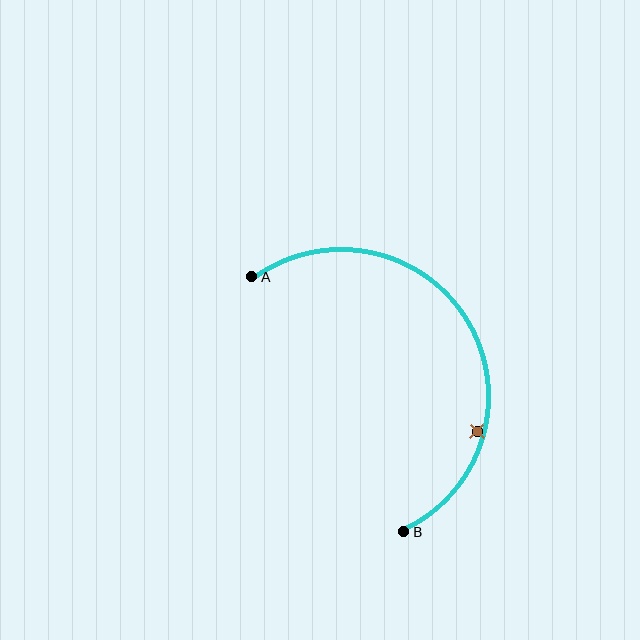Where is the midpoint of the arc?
The arc midpoint is the point on the curve farthest from the straight line joining A and B. It sits to the right of that line.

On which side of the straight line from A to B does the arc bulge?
The arc bulges to the right of the straight line connecting A and B.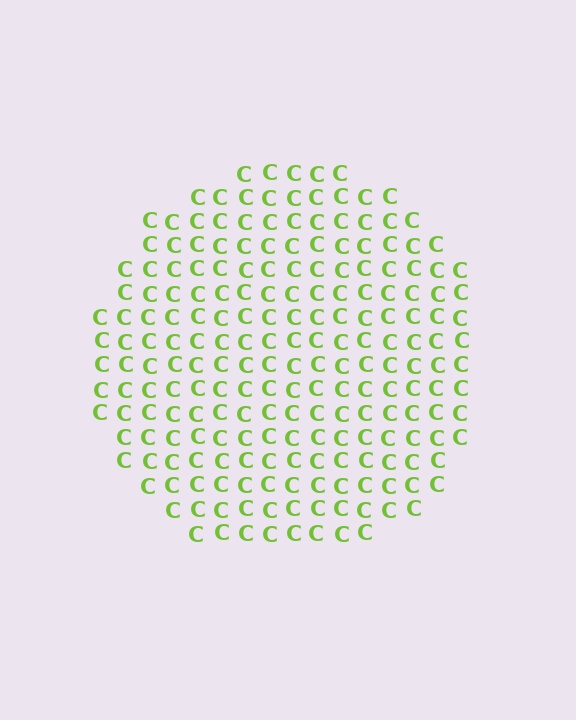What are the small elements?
The small elements are letter C's.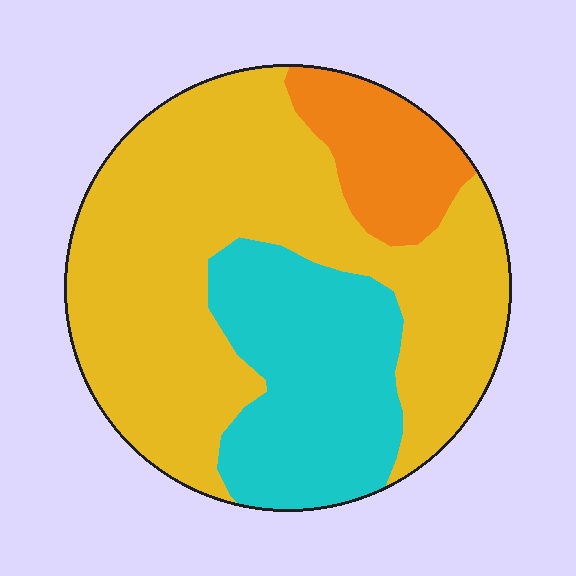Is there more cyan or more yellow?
Yellow.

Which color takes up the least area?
Orange, at roughly 10%.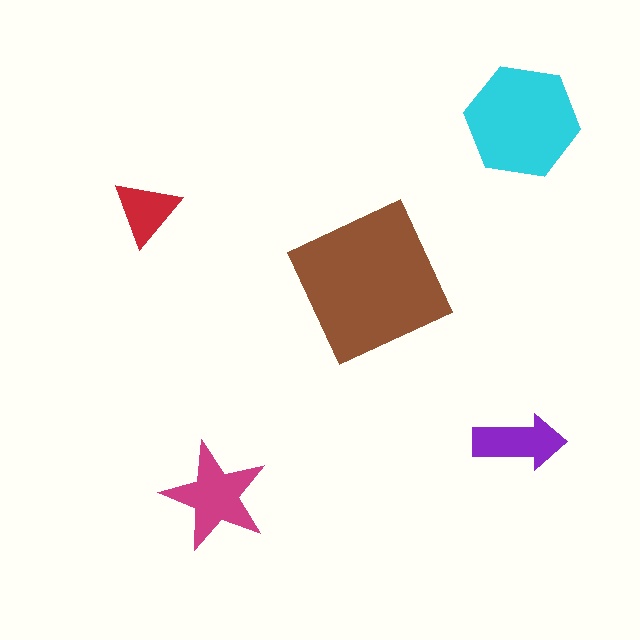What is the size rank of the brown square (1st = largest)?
1st.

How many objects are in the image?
There are 5 objects in the image.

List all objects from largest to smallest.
The brown square, the cyan hexagon, the magenta star, the purple arrow, the red triangle.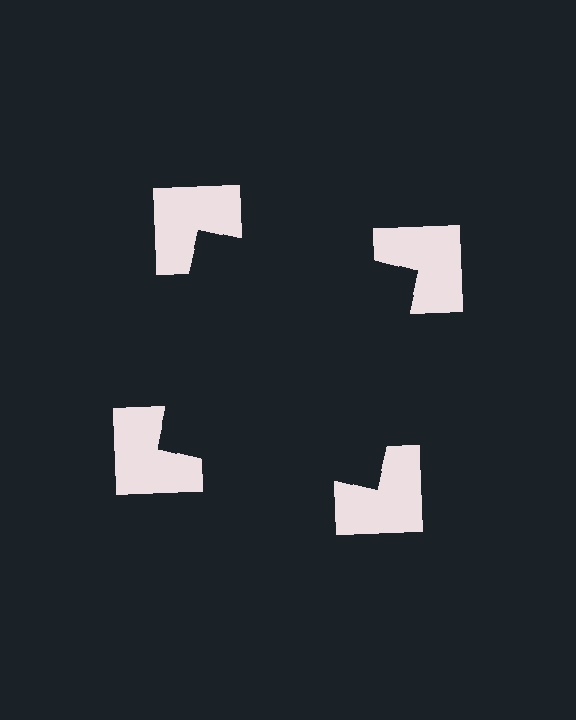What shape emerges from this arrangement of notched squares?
An illusory square — its edges are inferred from the aligned wedge cuts in the notched squares, not physically drawn.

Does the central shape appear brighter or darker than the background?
It typically appears slightly darker than the background, even though no actual brightness change is drawn.